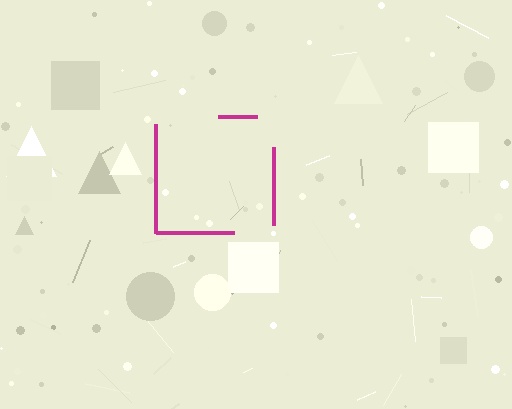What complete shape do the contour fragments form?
The contour fragments form a square.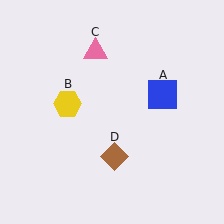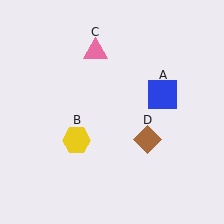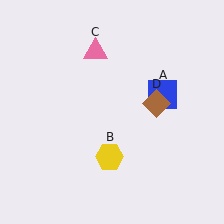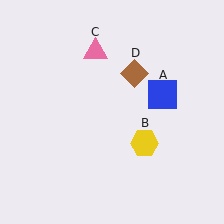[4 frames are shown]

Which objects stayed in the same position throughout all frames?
Blue square (object A) and pink triangle (object C) remained stationary.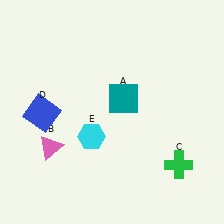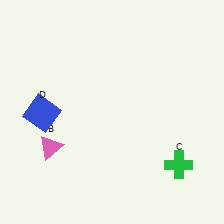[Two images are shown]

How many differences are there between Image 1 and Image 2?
There are 2 differences between the two images.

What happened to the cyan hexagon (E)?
The cyan hexagon (E) was removed in Image 2. It was in the bottom-left area of Image 1.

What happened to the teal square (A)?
The teal square (A) was removed in Image 2. It was in the top-right area of Image 1.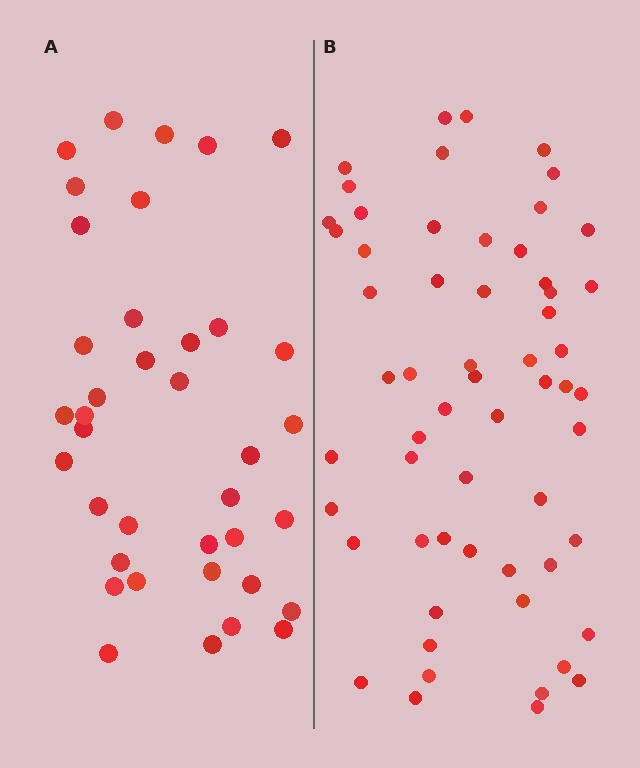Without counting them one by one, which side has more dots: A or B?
Region B (the right region) has more dots.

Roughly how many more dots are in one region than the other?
Region B has approximately 20 more dots than region A.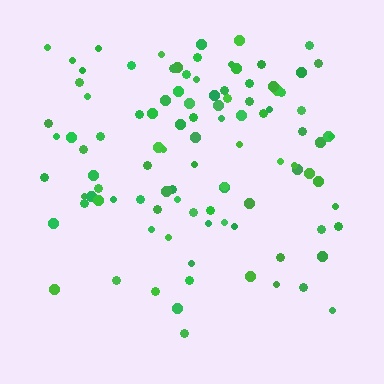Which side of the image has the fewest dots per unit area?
The bottom.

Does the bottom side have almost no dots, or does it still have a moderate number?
Still a moderate number, just noticeably fewer than the top.